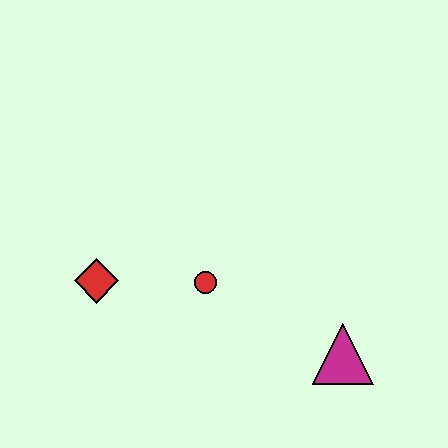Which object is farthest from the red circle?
The magenta triangle is farthest from the red circle.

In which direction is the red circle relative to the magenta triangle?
The red circle is to the left of the magenta triangle.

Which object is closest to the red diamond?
The red circle is closest to the red diamond.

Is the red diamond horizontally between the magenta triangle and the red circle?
No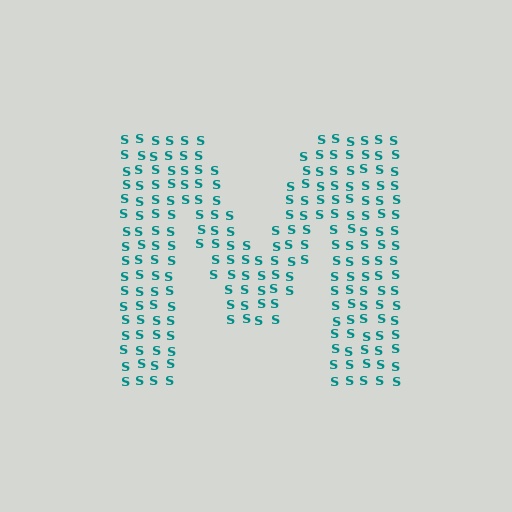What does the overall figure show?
The overall figure shows the letter M.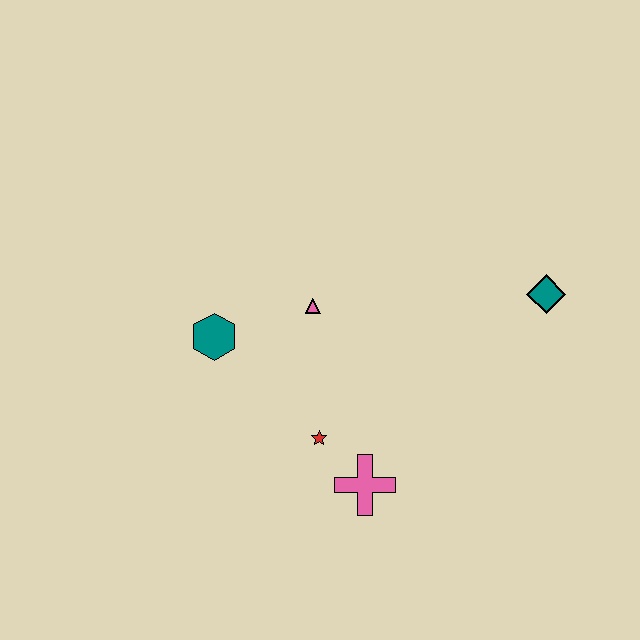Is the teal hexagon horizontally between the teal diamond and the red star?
No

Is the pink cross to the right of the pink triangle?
Yes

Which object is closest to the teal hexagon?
The pink triangle is closest to the teal hexagon.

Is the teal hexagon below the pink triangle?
Yes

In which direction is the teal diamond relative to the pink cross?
The teal diamond is above the pink cross.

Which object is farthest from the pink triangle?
The teal diamond is farthest from the pink triangle.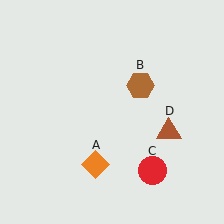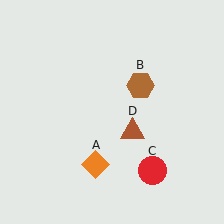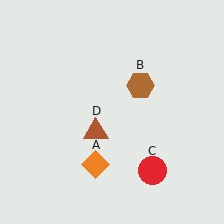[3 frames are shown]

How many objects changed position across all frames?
1 object changed position: brown triangle (object D).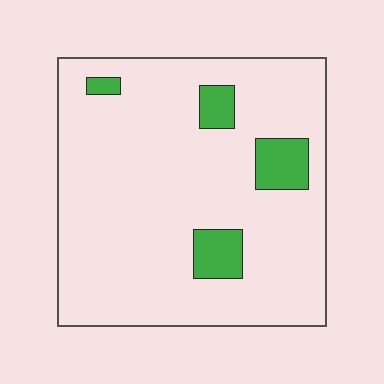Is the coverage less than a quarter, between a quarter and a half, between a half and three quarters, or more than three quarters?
Less than a quarter.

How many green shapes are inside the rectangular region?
4.